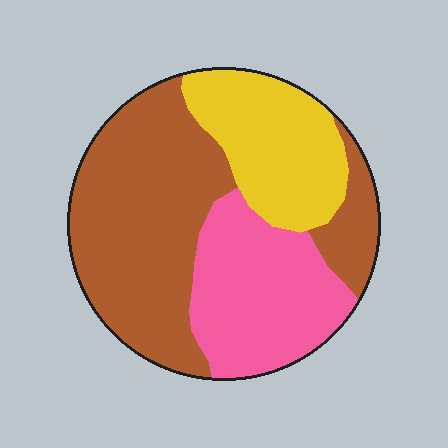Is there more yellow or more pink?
Pink.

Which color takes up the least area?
Yellow, at roughly 25%.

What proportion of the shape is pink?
Pink takes up about one quarter (1/4) of the shape.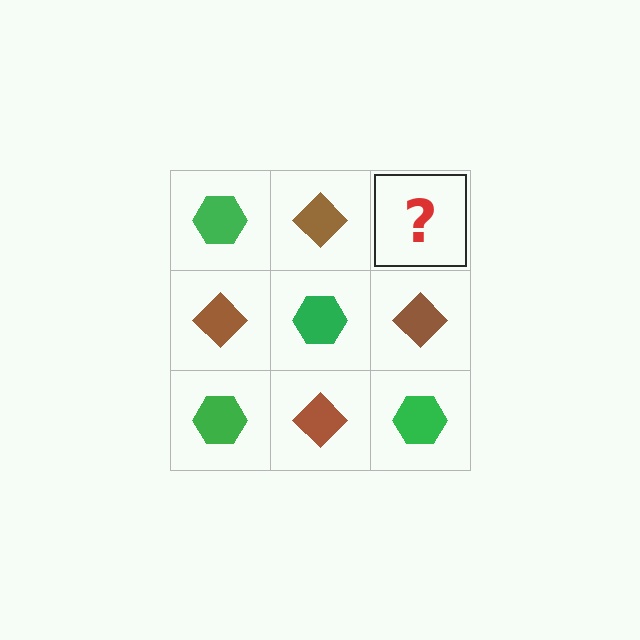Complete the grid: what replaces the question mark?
The question mark should be replaced with a green hexagon.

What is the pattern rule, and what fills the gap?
The rule is that it alternates green hexagon and brown diamond in a checkerboard pattern. The gap should be filled with a green hexagon.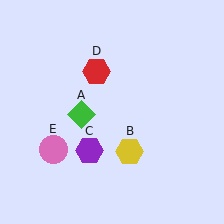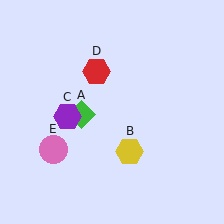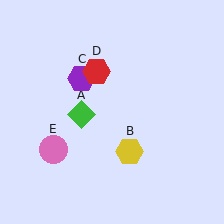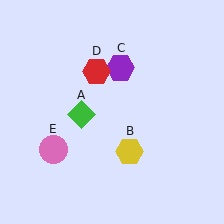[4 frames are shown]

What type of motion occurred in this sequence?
The purple hexagon (object C) rotated clockwise around the center of the scene.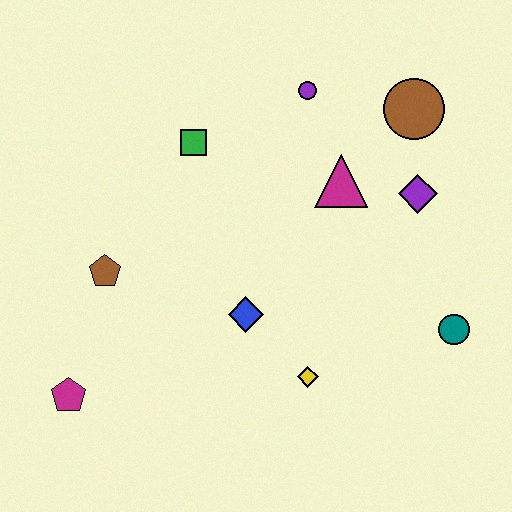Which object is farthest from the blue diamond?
The brown circle is farthest from the blue diamond.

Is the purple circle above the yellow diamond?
Yes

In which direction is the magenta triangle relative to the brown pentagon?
The magenta triangle is to the right of the brown pentagon.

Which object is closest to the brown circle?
The purple diamond is closest to the brown circle.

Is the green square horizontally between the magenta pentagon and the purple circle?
Yes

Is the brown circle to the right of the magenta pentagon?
Yes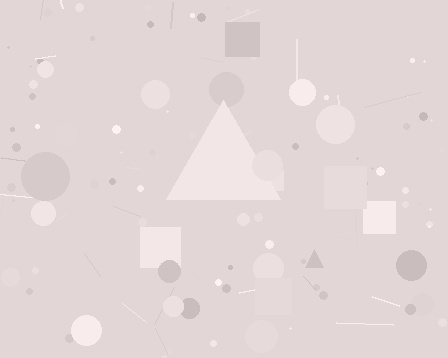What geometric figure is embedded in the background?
A triangle is embedded in the background.